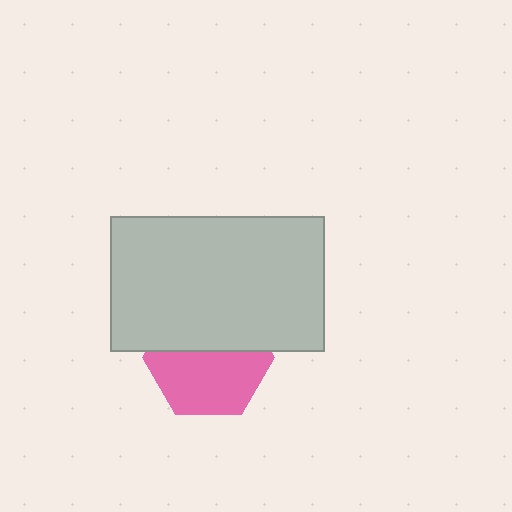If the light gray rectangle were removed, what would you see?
You would see the complete pink hexagon.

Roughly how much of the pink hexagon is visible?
About half of it is visible (roughly 57%).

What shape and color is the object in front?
The object in front is a light gray rectangle.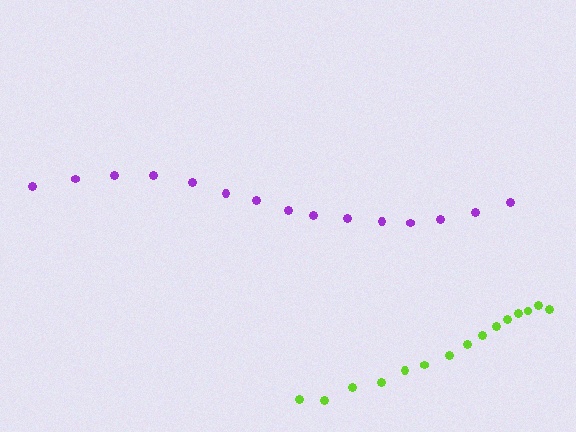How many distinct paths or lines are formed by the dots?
There are 2 distinct paths.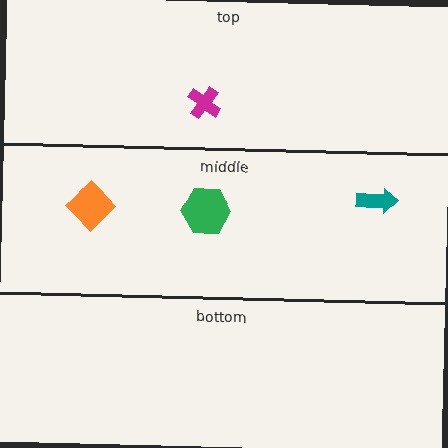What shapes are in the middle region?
The orange diamond, the teal arrow, the green hexagon.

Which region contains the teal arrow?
The middle region.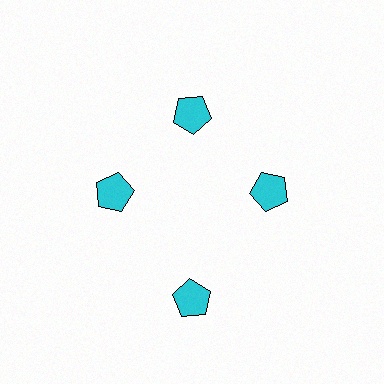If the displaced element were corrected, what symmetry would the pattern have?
It would have 4-fold rotational symmetry — the pattern would map onto itself every 90 degrees.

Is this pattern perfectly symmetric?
No. The 4 cyan pentagons are arranged in a ring, but one element near the 6 o'clock position is pushed outward from the center, breaking the 4-fold rotational symmetry.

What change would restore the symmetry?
The symmetry would be restored by moving it inward, back onto the ring so that all 4 pentagons sit at equal angles and equal distance from the center.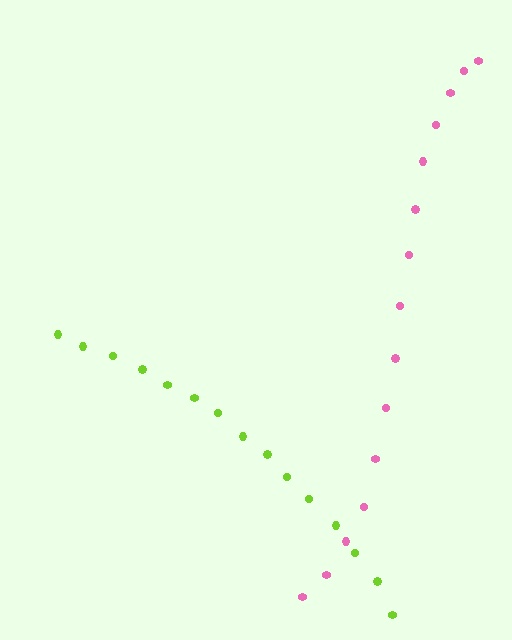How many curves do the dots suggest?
There are 2 distinct paths.